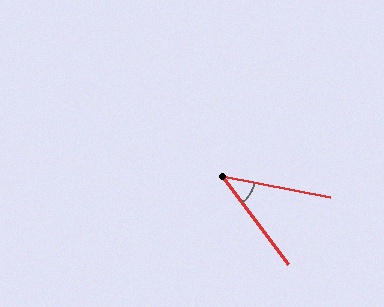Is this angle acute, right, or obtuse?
It is acute.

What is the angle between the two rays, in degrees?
Approximately 42 degrees.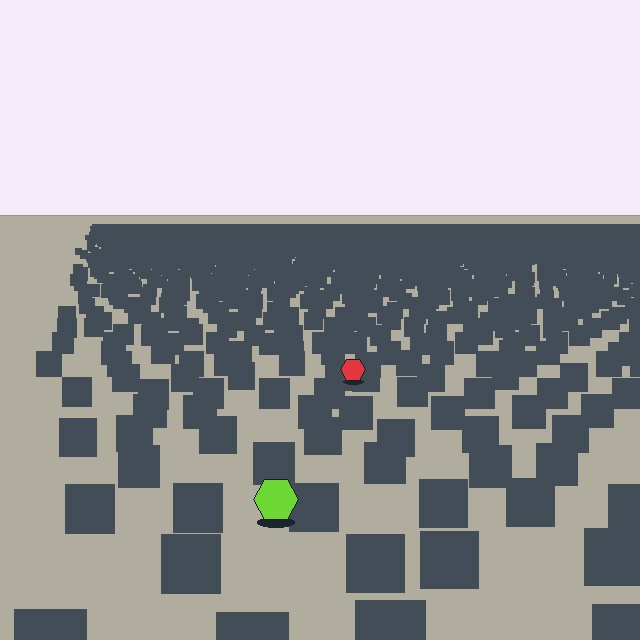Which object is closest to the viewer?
The lime hexagon is closest. The texture marks near it are larger and more spread out.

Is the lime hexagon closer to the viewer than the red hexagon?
Yes. The lime hexagon is closer — you can tell from the texture gradient: the ground texture is coarser near it.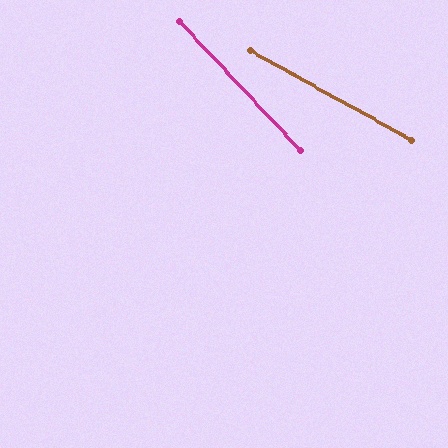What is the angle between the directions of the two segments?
Approximately 18 degrees.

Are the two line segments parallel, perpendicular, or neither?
Neither parallel nor perpendicular — they differ by about 18°.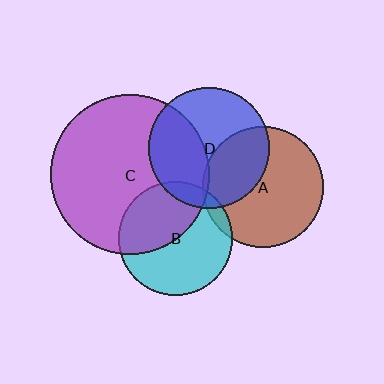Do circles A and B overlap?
Yes.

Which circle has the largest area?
Circle C (purple).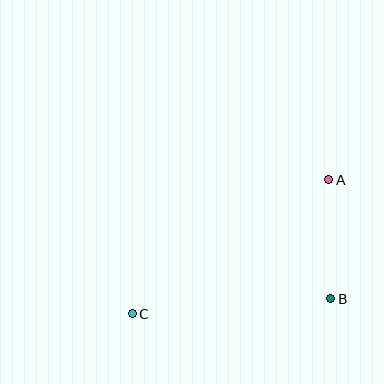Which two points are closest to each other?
Points A and B are closest to each other.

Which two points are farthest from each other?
Points A and C are farthest from each other.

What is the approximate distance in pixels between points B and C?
The distance between B and C is approximately 199 pixels.